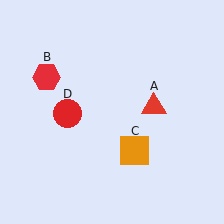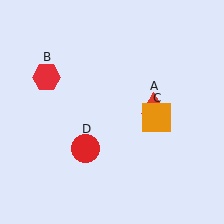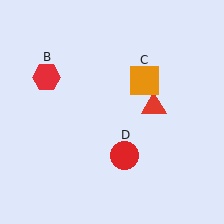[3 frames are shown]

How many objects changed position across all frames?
2 objects changed position: orange square (object C), red circle (object D).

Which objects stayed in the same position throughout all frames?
Red triangle (object A) and red hexagon (object B) remained stationary.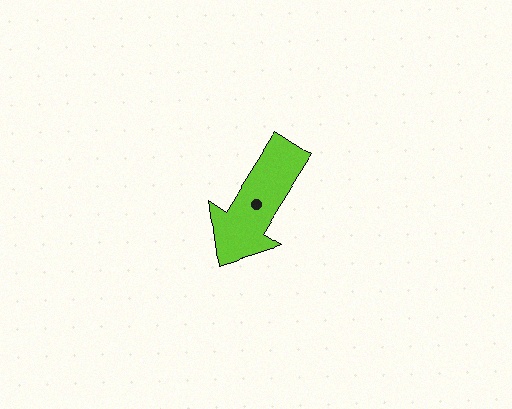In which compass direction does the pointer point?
Southwest.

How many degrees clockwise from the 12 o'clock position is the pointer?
Approximately 212 degrees.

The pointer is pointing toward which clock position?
Roughly 7 o'clock.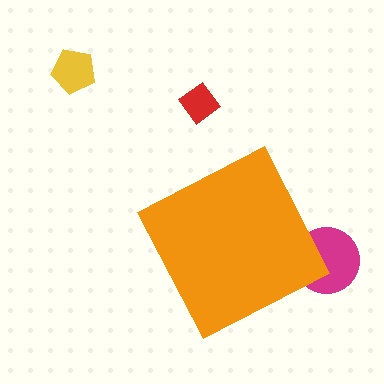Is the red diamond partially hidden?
No, the red diamond is fully visible.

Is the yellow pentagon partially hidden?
No, the yellow pentagon is fully visible.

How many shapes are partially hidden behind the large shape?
1 shape is partially hidden.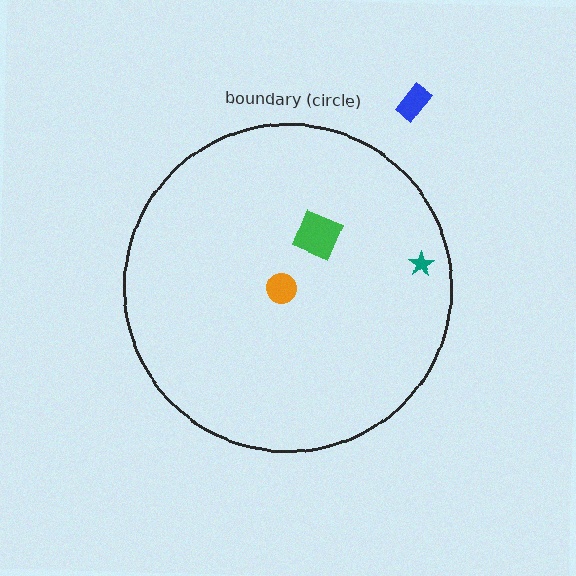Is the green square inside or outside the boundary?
Inside.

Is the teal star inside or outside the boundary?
Inside.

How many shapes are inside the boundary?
3 inside, 1 outside.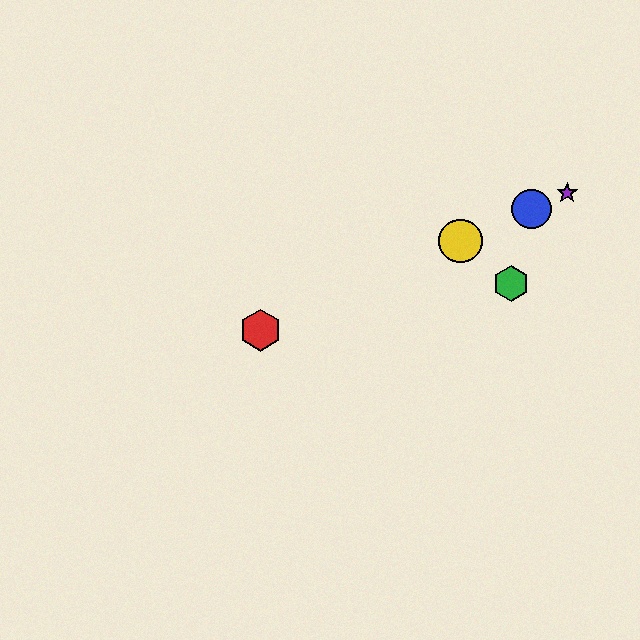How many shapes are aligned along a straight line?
4 shapes (the red hexagon, the blue circle, the yellow circle, the purple star) are aligned along a straight line.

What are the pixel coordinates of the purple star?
The purple star is at (567, 193).